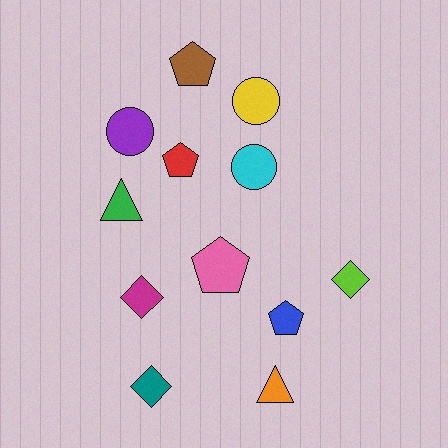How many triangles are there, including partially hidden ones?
There are 2 triangles.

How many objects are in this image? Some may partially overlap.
There are 12 objects.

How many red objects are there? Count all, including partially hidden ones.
There is 1 red object.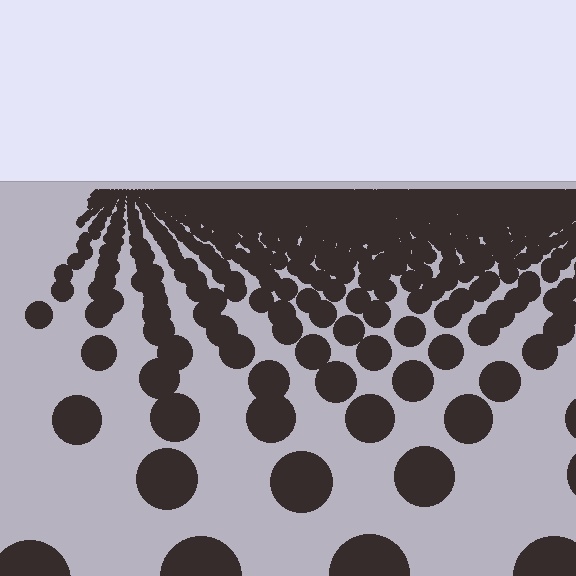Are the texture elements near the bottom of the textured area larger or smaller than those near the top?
Larger. Near the bottom, elements are closer to the viewer and appear at a bigger on-screen size.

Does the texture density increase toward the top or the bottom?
Density increases toward the top.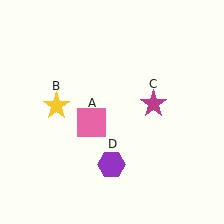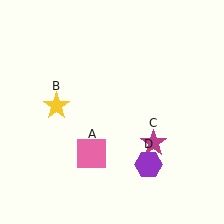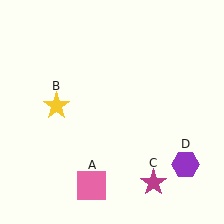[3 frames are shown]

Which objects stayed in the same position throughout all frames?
Yellow star (object B) remained stationary.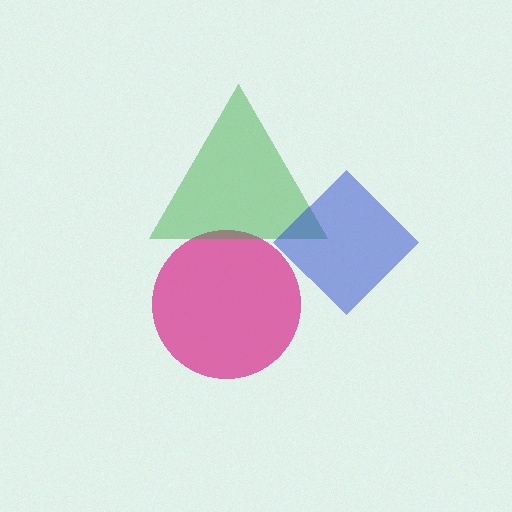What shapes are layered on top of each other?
The layered shapes are: a magenta circle, a green triangle, a blue diamond.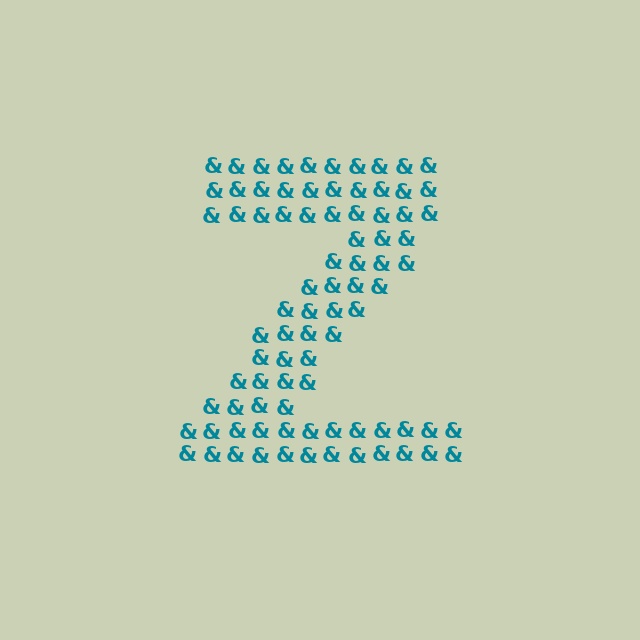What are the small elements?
The small elements are ampersands.